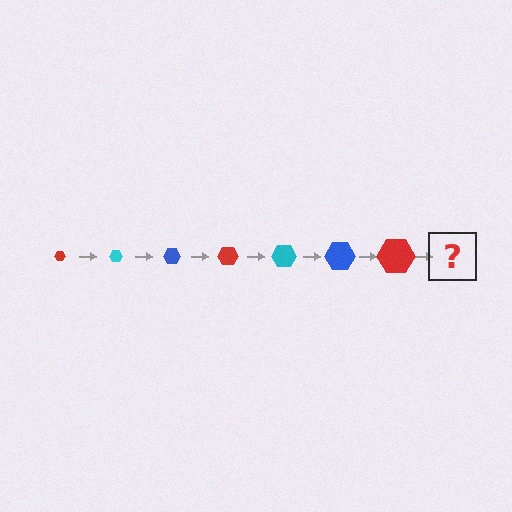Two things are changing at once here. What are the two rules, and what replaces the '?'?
The two rules are that the hexagon grows larger each step and the color cycles through red, cyan, and blue. The '?' should be a cyan hexagon, larger than the previous one.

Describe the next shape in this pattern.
It should be a cyan hexagon, larger than the previous one.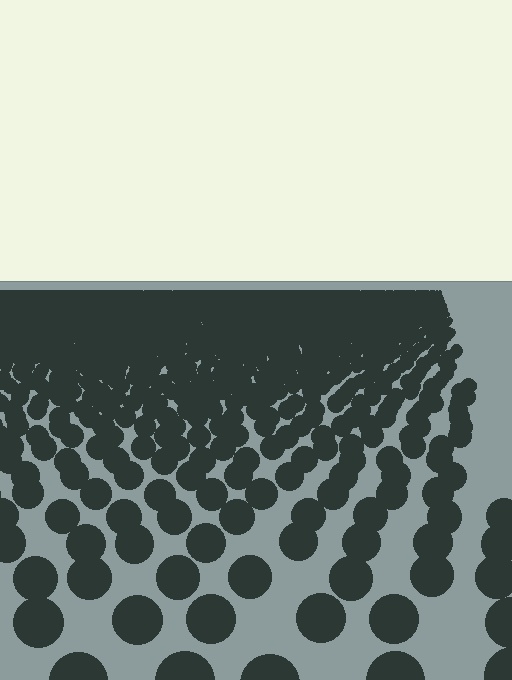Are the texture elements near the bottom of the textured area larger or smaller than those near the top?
Larger. Near the bottom, elements are closer to the viewer and appear at a bigger on-screen size.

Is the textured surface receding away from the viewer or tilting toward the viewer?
The surface is receding away from the viewer. Texture elements get smaller and denser toward the top.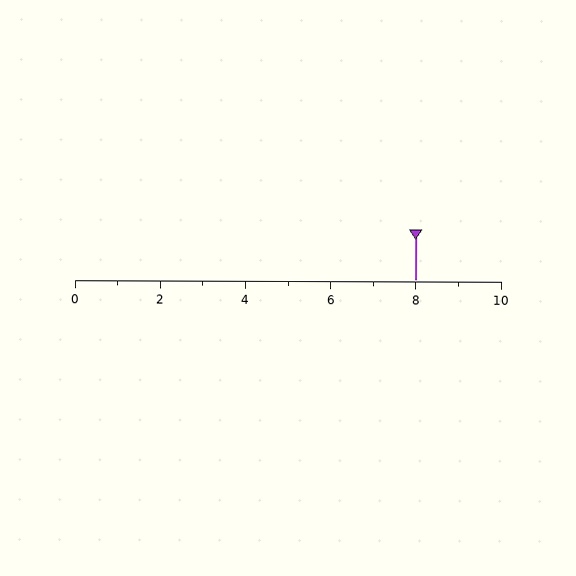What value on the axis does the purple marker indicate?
The marker indicates approximately 8.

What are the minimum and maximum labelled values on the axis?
The axis runs from 0 to 10.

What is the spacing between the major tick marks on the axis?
The major ticks are spaced 2 apart.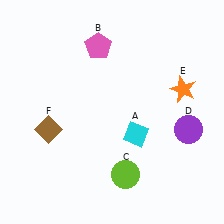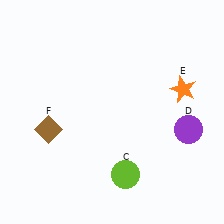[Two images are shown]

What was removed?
The pink pentagon (B), the cyan diamond (A) were removed in Image 2.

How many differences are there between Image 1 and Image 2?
There are 2 differences between the two images.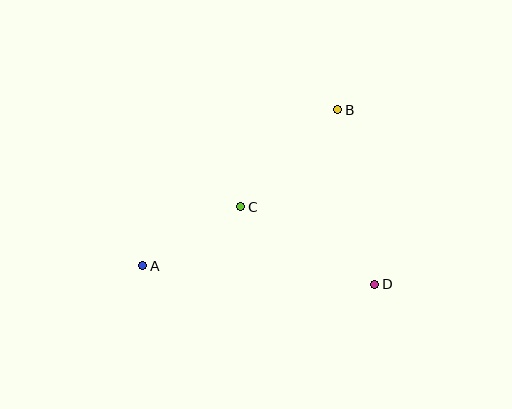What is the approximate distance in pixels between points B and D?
The distance between B and D is approximately 178 pixels.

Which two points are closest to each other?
Points A and C are closest to each other.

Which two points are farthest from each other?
Points A and B are farthest from each other.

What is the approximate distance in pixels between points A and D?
The distance between A and D is approximately 233 pixels.